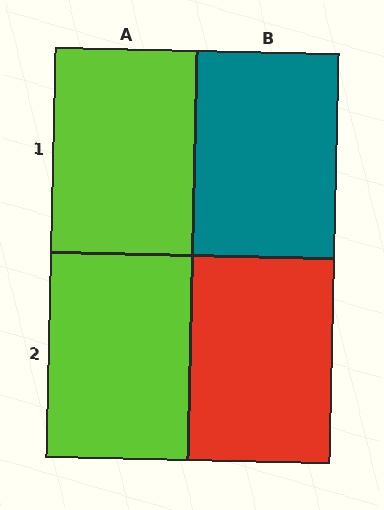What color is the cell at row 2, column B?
Red.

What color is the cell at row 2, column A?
Lime.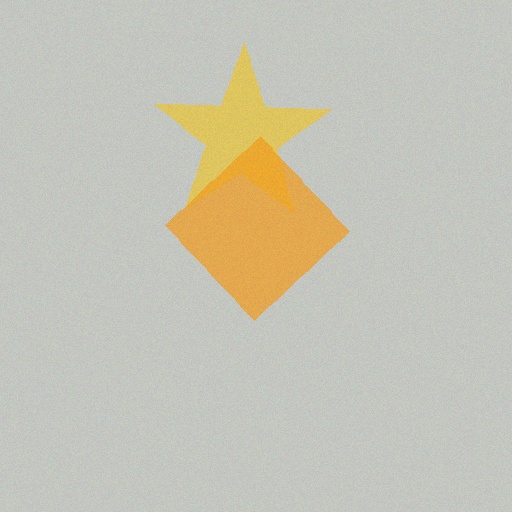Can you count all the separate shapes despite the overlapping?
Yes, there are 2 separate shapes.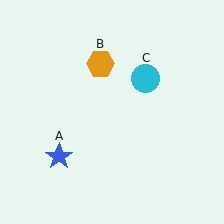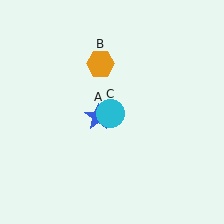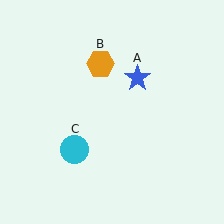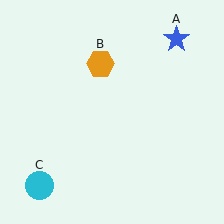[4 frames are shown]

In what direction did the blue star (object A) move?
The blue star (object A) moved up and to the right.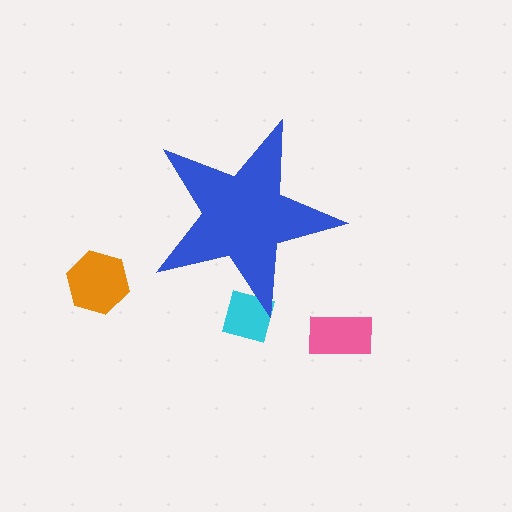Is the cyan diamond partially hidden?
Yes, the cyan diamond is partially hidden behind the blue star.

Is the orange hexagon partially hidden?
No, the orange hexagon is fully visible.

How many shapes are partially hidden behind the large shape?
1 shape is partially hidden.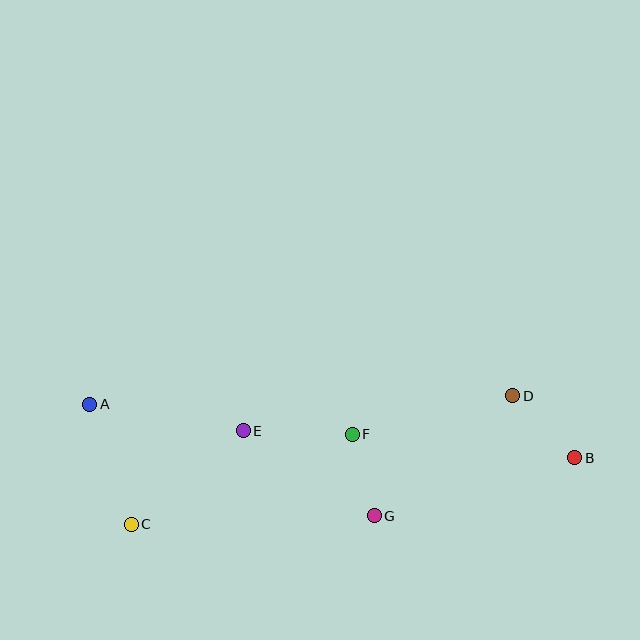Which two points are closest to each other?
Points F and G are closest to each other.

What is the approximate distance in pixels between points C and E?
The distance between C and E is approximately 146 pixels.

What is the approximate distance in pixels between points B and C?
The distance between B and C is approximately 449 pixels.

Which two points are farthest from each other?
Points A and B are farthest from each other.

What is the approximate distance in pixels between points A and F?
The distance between A and F is approximately 264 pixels.